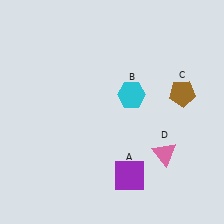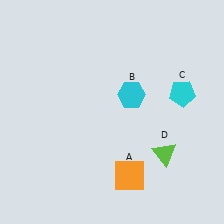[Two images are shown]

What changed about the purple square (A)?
In Image 1, A is purple. In Image 2, it changed to orange.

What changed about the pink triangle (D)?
In Image 1, D is pink. In Image 2, it changed to lime.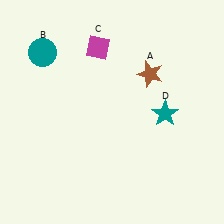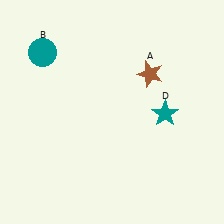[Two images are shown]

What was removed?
The magenta diamond (C) was removed in Image 2.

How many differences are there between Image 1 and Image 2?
There is 1 difference between the two images.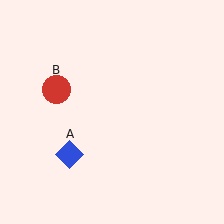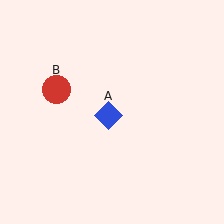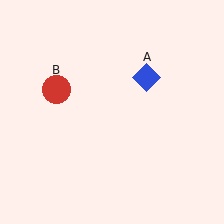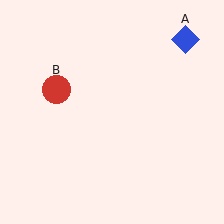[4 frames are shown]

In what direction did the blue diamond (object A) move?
The blue diamond (object A) moved up and to the right.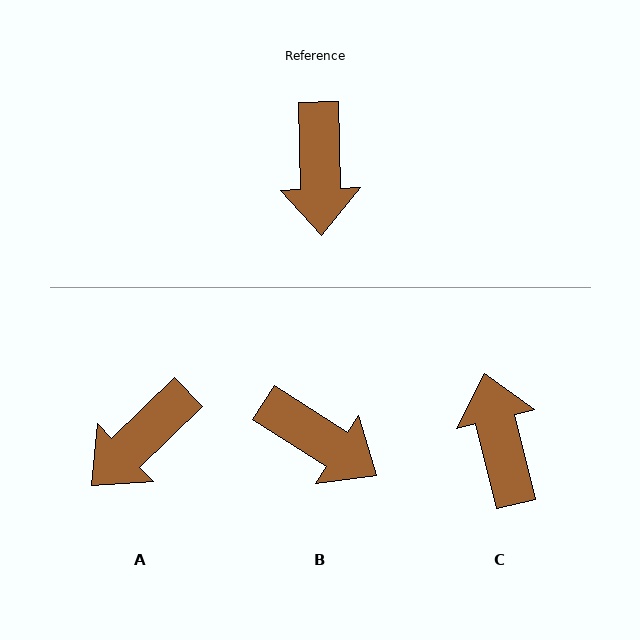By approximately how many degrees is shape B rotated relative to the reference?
Approximately 56 degrees counter-clockwise.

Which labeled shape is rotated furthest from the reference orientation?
C, about 168 degrees away.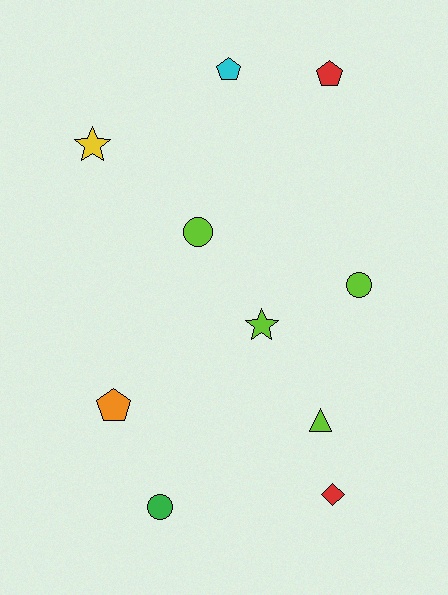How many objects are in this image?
There are 10 objects.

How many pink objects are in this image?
There are no pink objects.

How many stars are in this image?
There are 2 stars.